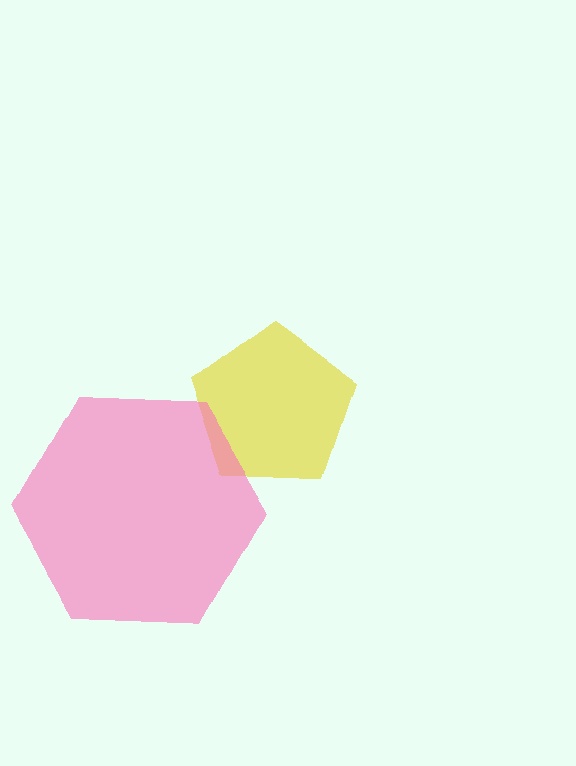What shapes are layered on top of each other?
The layered shapes are: a yellow pentagon, a pink hexagon.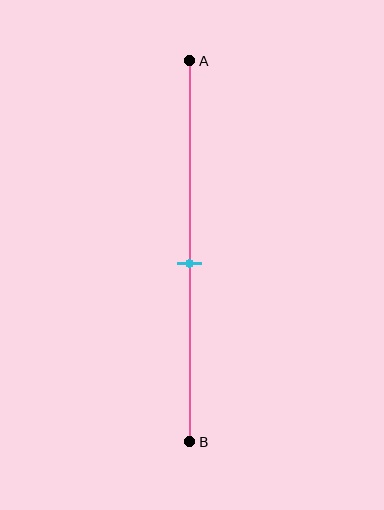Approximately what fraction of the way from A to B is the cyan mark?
The cyan mark is approximately 55% of the way from A to B.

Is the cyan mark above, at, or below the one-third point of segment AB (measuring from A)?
The cyan mark is below the one-third point of segment AB.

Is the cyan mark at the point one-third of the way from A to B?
No, the mark is at about 55% from A, not at the 33% one-third point.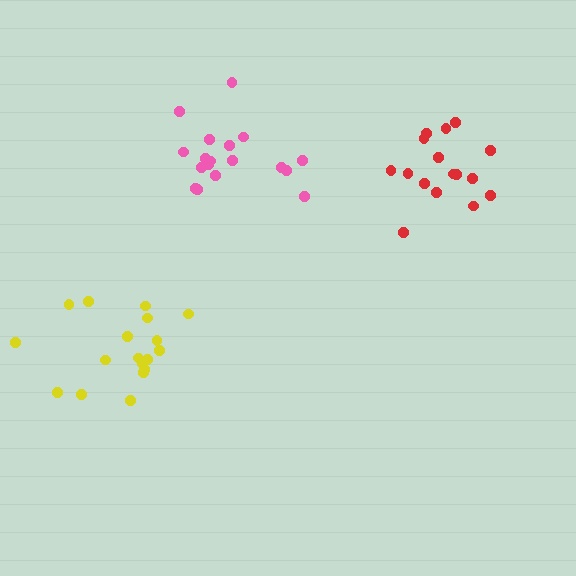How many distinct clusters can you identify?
There are 3 distinct clusters.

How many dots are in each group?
Group 1: 18 dots, Group 2: 18 dots, Group 3: 16 dots (52 total).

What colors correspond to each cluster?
The clusters are colored: pink, yellow, red.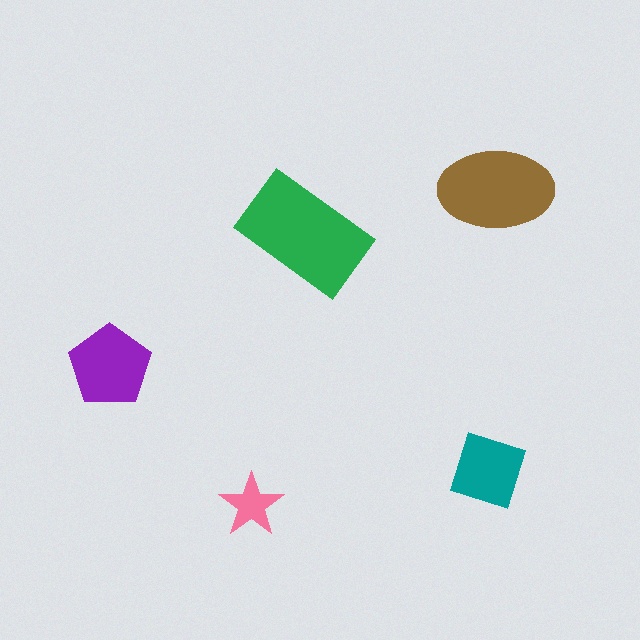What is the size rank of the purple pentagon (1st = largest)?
3rd.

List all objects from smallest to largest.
The pink star, the teal diamond, the purple pentagon, the brown ellipse, the green rectangle.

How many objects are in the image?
There are 5 objects in the image.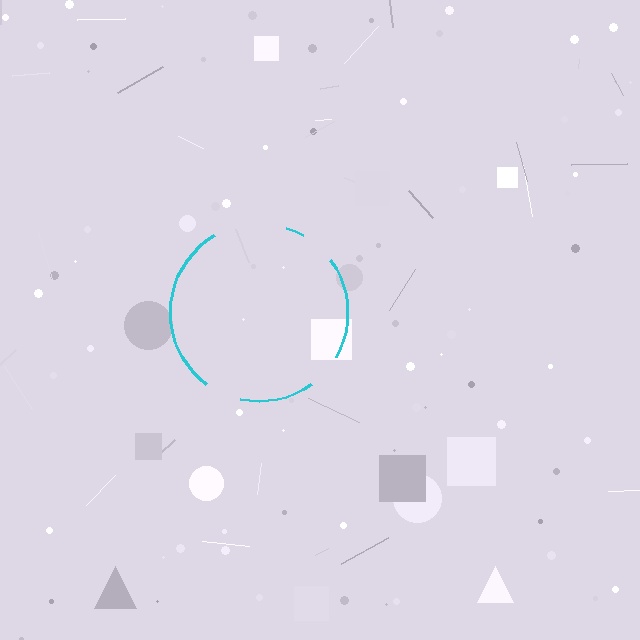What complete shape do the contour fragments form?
The contour fragments form a circle.